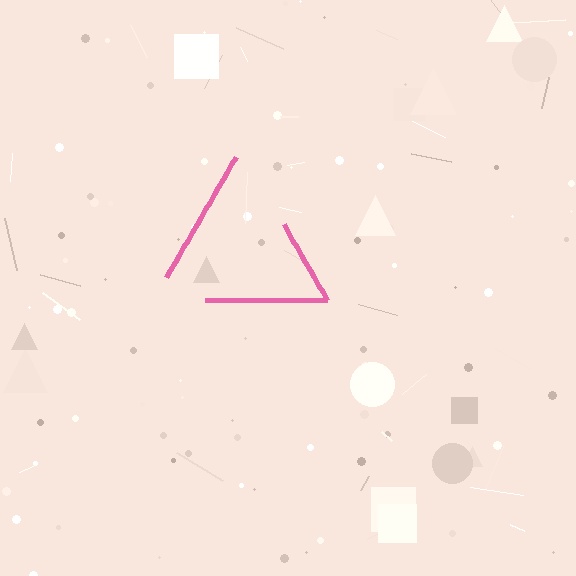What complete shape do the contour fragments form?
The contour fragments form a triangle.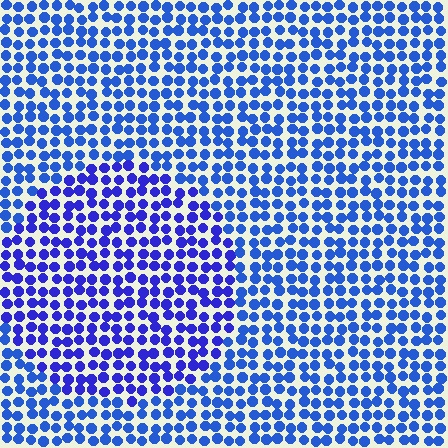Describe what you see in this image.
The image is filled with small blue elements in a uniform arrangement. A circle-shaped region is visible where the elements are tinted to a slightly different hue, forming a subtle color boundary.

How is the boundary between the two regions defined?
The boundary is defined purely by a slight shift in hue (about 21 degrees). Spacing, size, and orientation are identical on both sides.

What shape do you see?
I see a circle.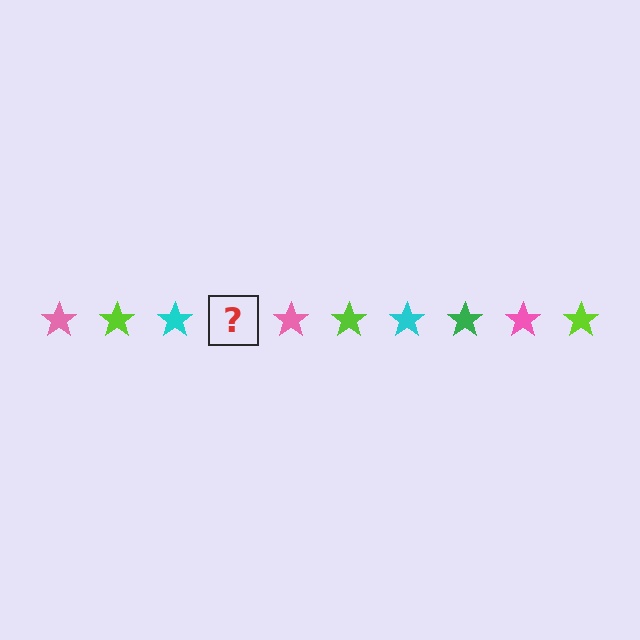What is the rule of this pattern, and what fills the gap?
The rule is that the pattern cycles through pink, lime, cyan, green stars. The gap should be filled with a green star.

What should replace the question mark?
The question mark should be replaced with a green star.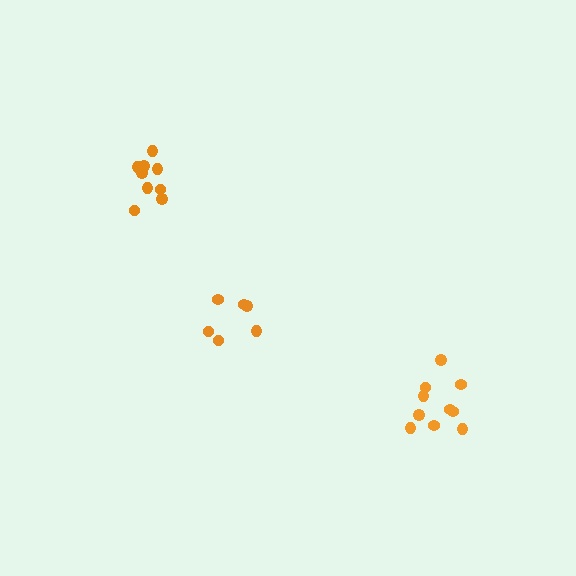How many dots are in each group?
Group 1: 6 dots, Group 2: 9 dots, Group 3: 10 dots (25 total).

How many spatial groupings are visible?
There are 3 spatial groupings.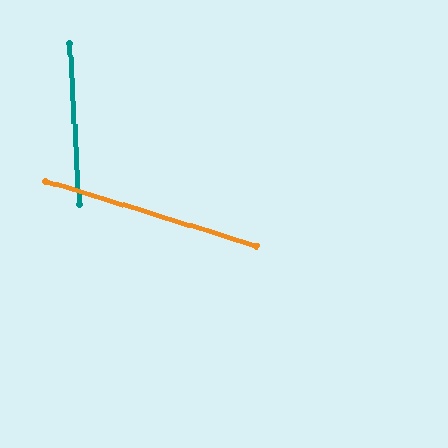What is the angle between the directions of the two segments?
Approximately 70 degrees.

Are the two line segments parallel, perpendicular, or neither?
Neither parallel nor perpendicular — they differ by about 70°.